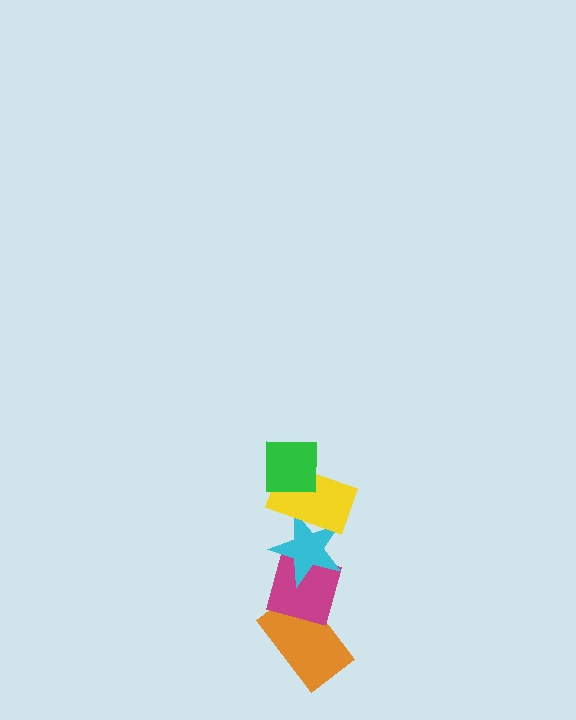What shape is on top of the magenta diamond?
The cyan star is on top of the magenta diamond.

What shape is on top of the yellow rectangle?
The green square is on top of the yellow rectangle.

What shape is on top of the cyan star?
The yellow rectangle is on top of the cyan star.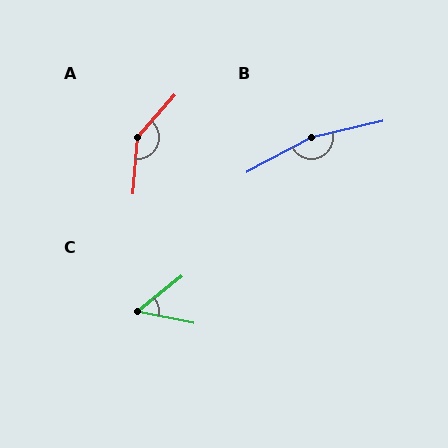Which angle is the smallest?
C, at approximately 50 degrees.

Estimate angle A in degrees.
Approximately 143 degrees.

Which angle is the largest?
B, at approximately 165 degrees.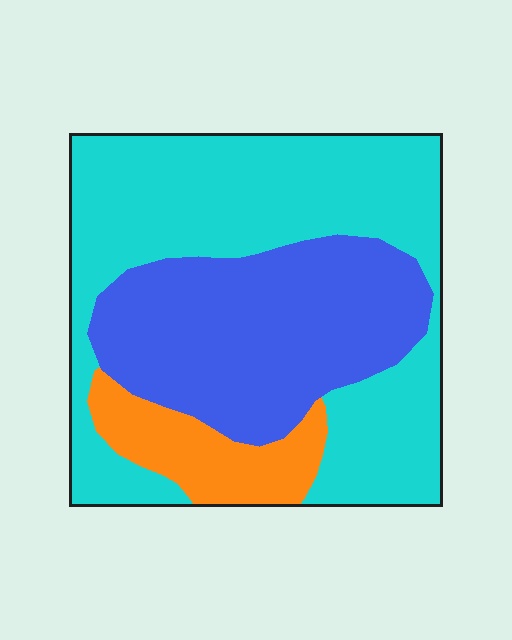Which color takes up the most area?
Cyan, at roughly 55%.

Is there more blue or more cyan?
Cyan.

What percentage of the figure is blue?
Blue takes up about one third (1/3) of the figure.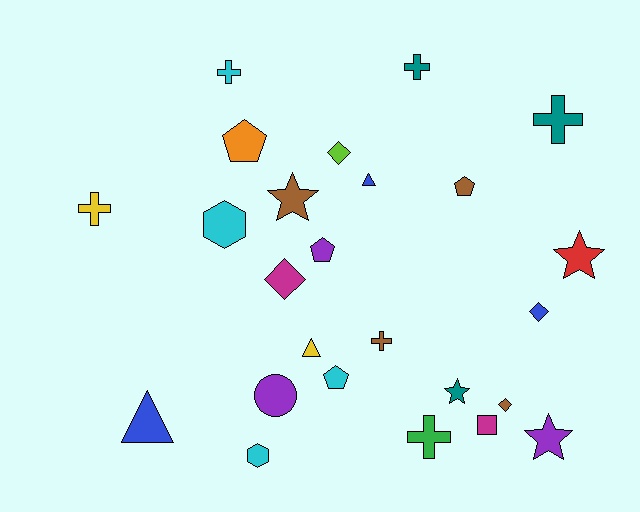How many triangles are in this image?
There are 3 triangles.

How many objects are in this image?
There are 25 objects.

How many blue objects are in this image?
There are 3 blue objects.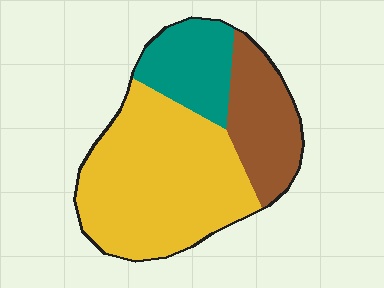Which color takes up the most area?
Yellow, at roughly 60%.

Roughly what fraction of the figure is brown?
Brown covers 23% of the figure.